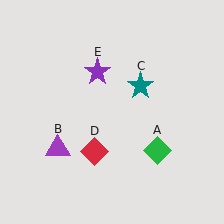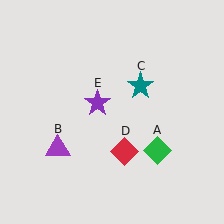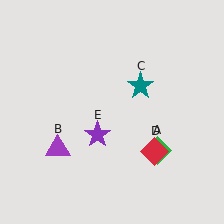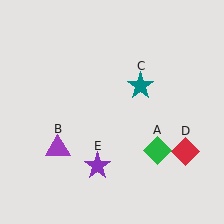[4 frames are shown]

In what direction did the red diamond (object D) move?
The red diamond (object D) moved right.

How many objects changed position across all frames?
2 objects changed position: red diamond (object D), purple star (object E).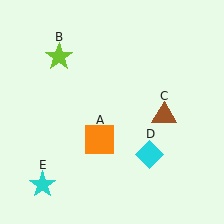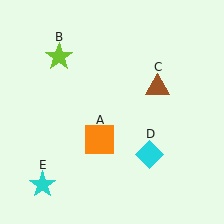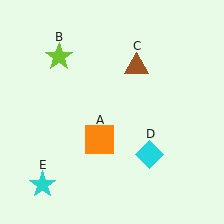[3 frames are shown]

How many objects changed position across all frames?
1 object changed position: brown triangle (object C).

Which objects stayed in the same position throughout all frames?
Orange square (object A) and lime star (object B) and cyan diamond (object D) and cyan star (object E) remained stationary.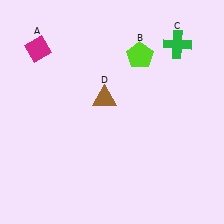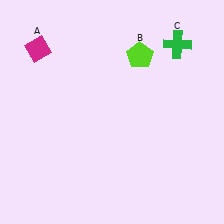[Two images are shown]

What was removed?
The brown triangle (D) was removed in Image 2.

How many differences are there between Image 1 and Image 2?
There is 1 difference between the two images.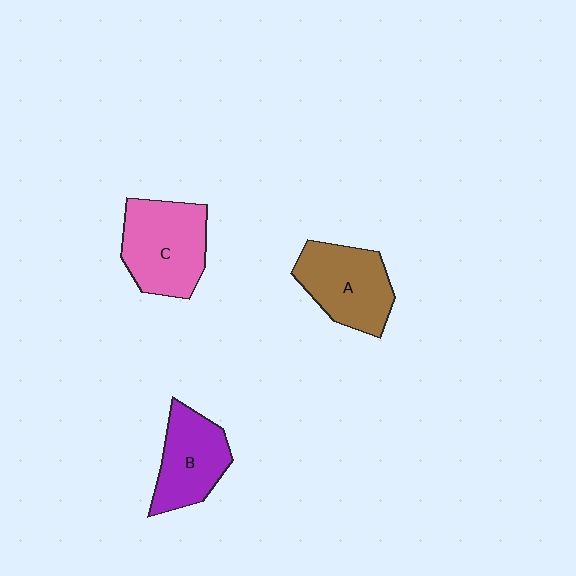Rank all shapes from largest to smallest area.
From largest to smallest: C (pink), A (brown), B (purple).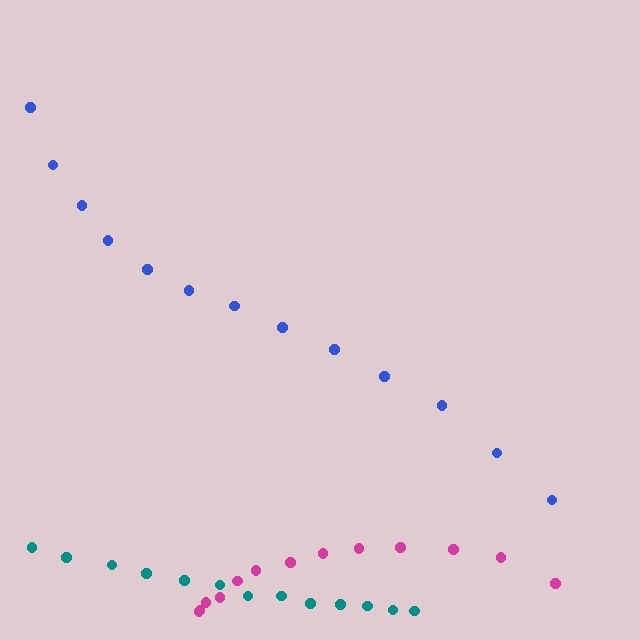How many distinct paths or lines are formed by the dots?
There are 3 distinct paths.